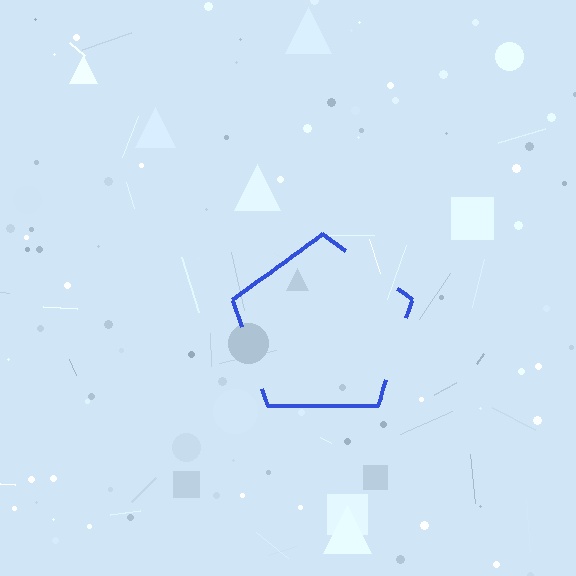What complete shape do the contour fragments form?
The contour fragments form a pentagon.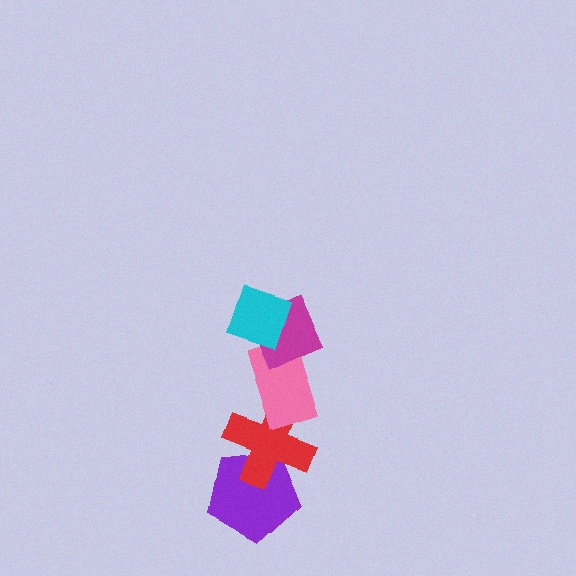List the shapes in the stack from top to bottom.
From top to bottom: the cyan diamond, the magenta diamond, the pink rectangle, the red cross, the purple pentagon.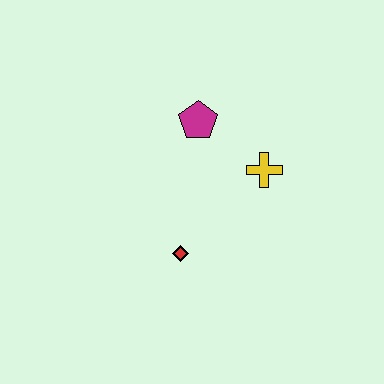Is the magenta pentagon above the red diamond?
Yes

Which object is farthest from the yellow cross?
The red diamond is farthest from the yellow cross.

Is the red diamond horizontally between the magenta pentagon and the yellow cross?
No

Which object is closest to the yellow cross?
The magenta pentagon is closest to the yellow cross.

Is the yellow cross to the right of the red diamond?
Yes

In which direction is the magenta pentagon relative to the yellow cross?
The magenta pentagon is to the left of the yellow cross.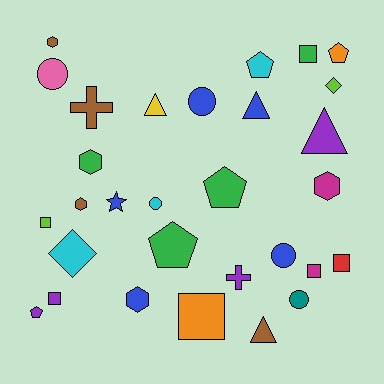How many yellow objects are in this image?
There is 1 yellow object.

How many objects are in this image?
There are 30 objects.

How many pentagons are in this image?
There are 5 pentagons.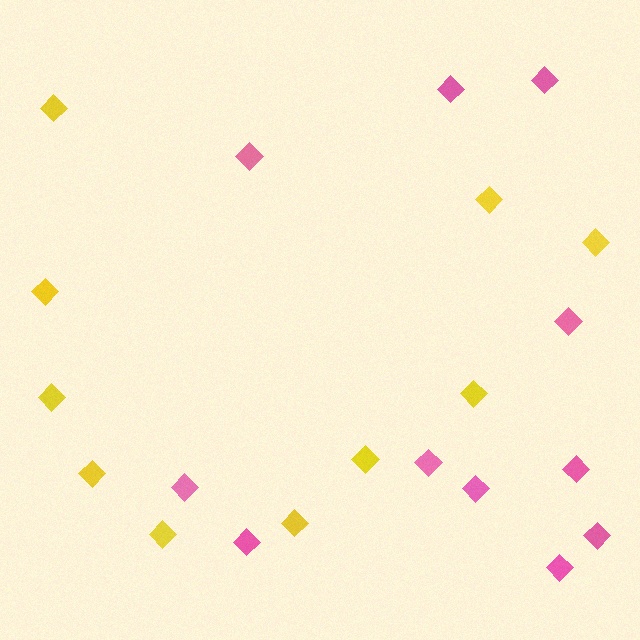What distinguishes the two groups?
There are 2 groups: one group of pink diamonds (11) and one group of yellow diamonds (10).